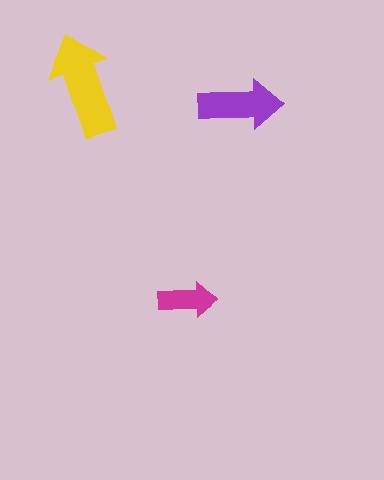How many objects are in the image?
There are 3 objects in the image.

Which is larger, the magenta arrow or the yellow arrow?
The yellow one.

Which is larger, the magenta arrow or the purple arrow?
The purple one.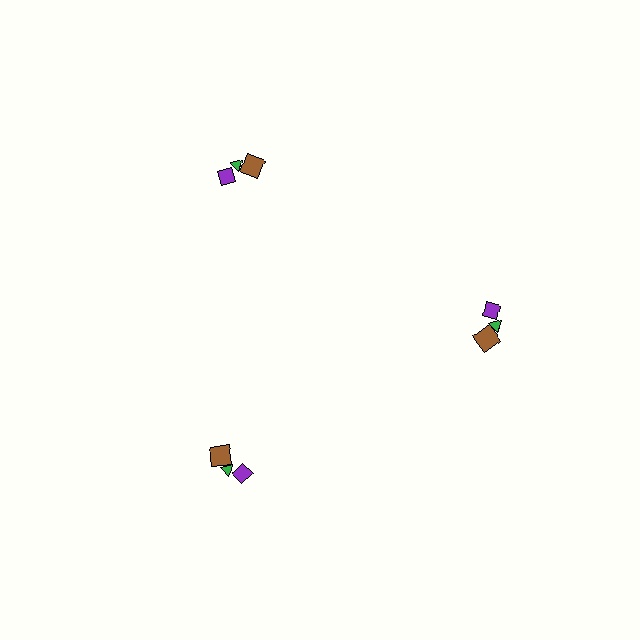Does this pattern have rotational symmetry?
Yes, this pattern has 3-fold rotational symmetry. It looks the same after rotating 120 degrees around the center.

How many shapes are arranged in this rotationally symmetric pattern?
There are 9 shapes, arranged in 3 groups of 3.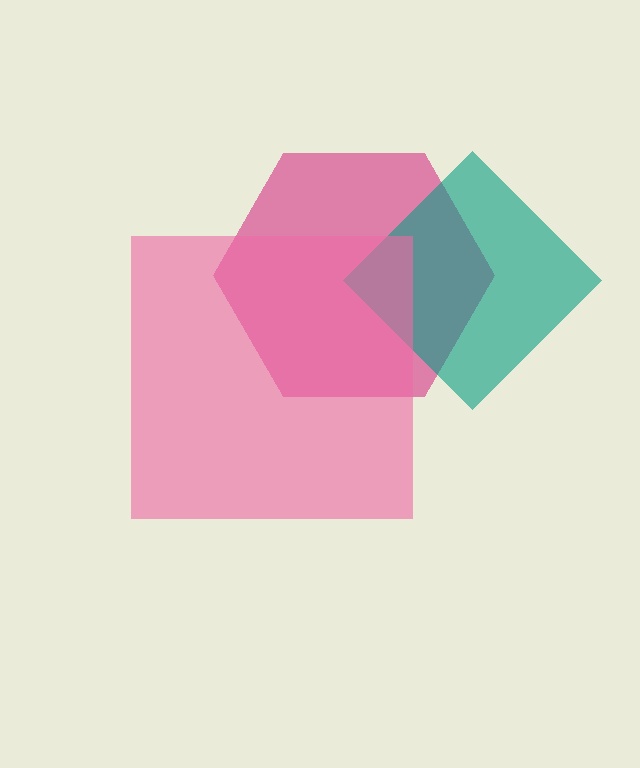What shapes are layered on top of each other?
The layered shapes are: a magenta hexagon, a teal diamond, a pink square.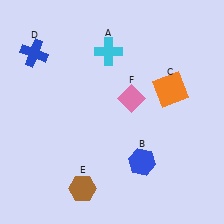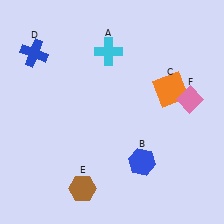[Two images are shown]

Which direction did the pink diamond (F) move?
The pink diamond (F) moved right.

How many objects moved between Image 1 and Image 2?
1 object moved between the two images.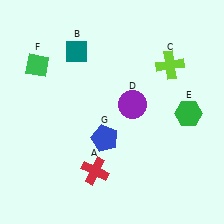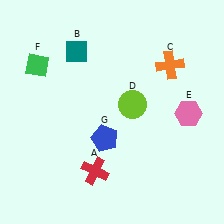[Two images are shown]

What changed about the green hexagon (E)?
In Image 1, E is green. In Image 2, it changed to pink.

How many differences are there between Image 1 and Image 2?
There are 3 differences between the two images.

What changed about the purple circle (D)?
In Image 1, D is purple. In Image 2, it changed to lime.